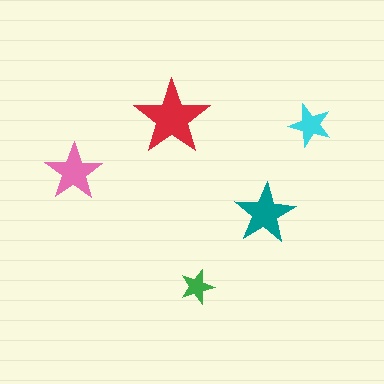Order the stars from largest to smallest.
the red one, the teal one, the pink one, the cyan one, the green one.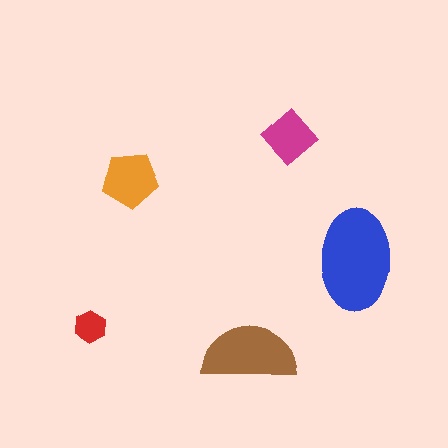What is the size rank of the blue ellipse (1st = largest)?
1st.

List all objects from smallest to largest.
The red hexagon, the magenta diamond, the orange pentagon, the brown semicircle, the blue ellipse.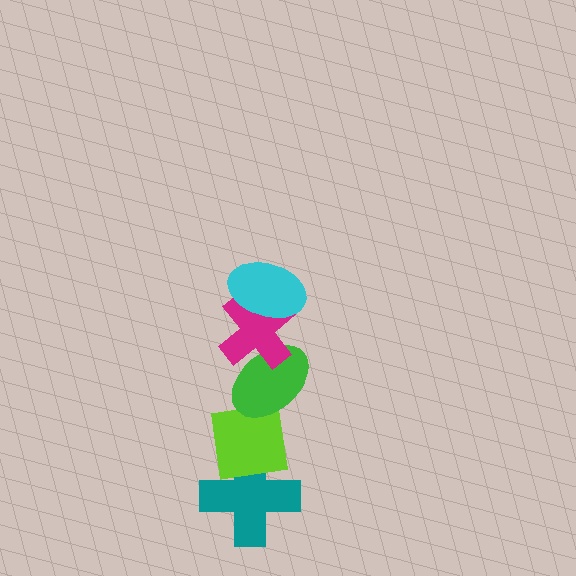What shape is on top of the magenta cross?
The cyan ellipse is on top of the magenta cross.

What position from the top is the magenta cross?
The magenta cross is 2nd from the top.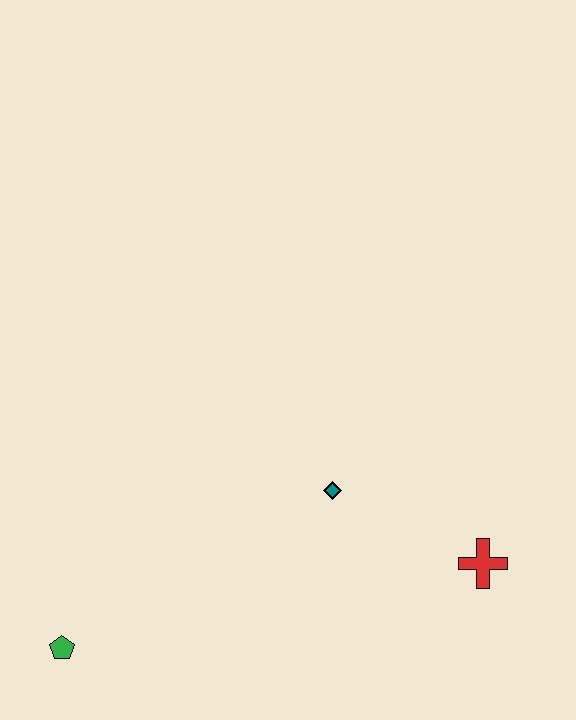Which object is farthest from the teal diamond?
The green pentagon is farthest from the teal diamond.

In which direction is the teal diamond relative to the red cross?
The teal diamond is to the left of the red cross.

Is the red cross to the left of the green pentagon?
No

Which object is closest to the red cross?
The teal diamond is closest to the red cross.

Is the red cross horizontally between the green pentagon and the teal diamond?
No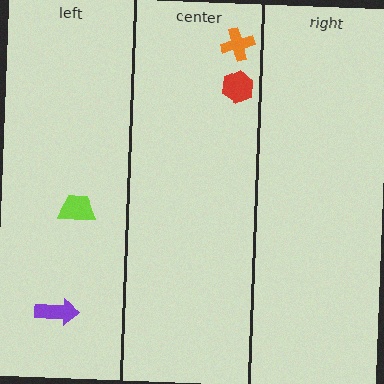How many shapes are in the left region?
2.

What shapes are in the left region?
The purple arrow, the lime trapezoid.